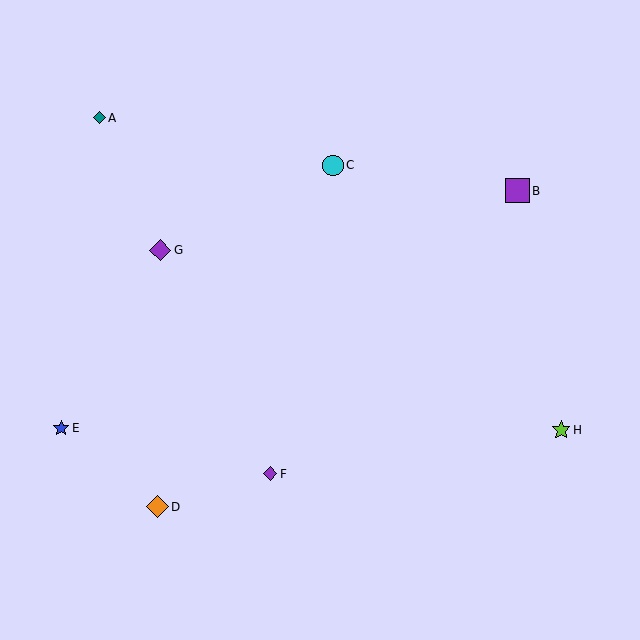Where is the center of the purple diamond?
The center of the purple diamond is at (160, 250).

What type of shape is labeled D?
Shape D is an orange diamond.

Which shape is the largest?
The purple square (labeled B) is the largest.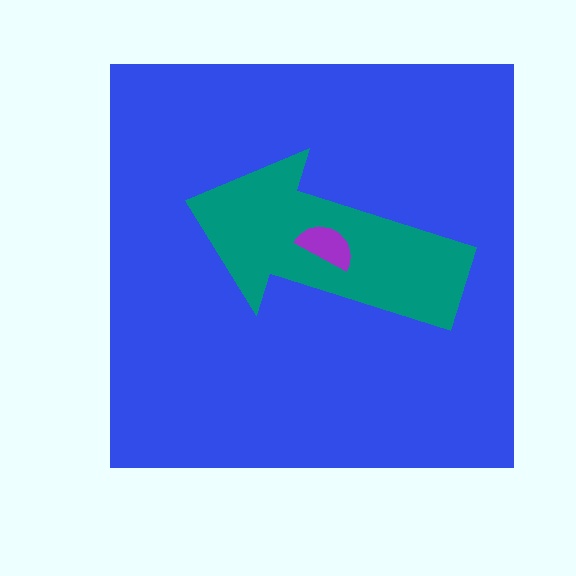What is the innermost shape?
The purple semicircle.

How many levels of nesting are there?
3.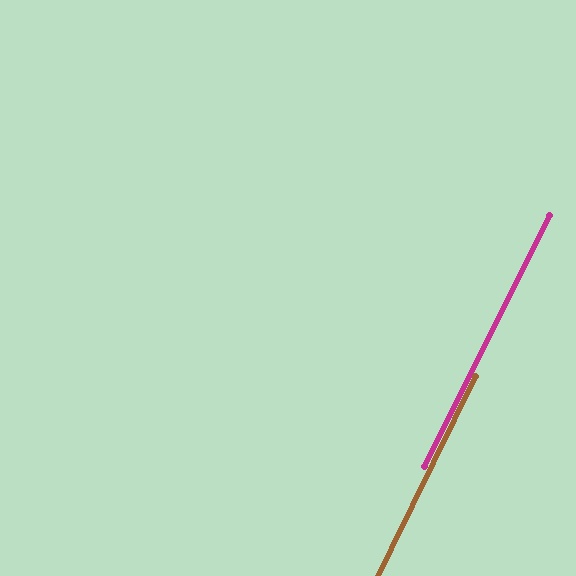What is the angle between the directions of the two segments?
Approximately 1 degree.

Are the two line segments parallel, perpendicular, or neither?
Parallel — their directions differ by only 0.6°.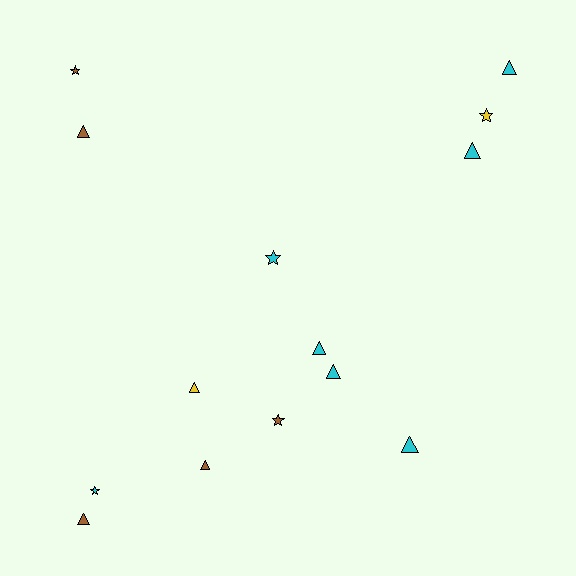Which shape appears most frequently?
Triangle, with 9 objects.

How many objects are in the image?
There are 14 objects.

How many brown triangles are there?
There are 3 brown triangles.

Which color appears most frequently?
Cyan, with 7 objects.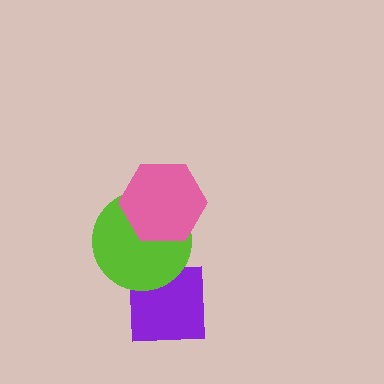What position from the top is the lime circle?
The lime circle is 2nd from the top.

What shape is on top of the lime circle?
The pink hexagon is on top of the lime circle.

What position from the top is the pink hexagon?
The pink hexagon is 1st from the top.